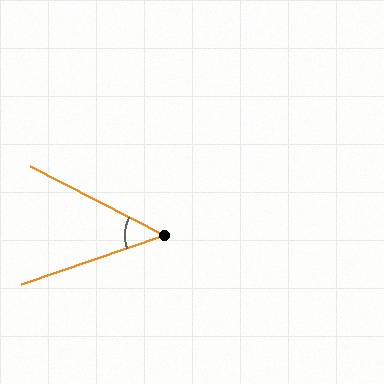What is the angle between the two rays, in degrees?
Approximately 46 degrees.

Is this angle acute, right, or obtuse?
It is acute.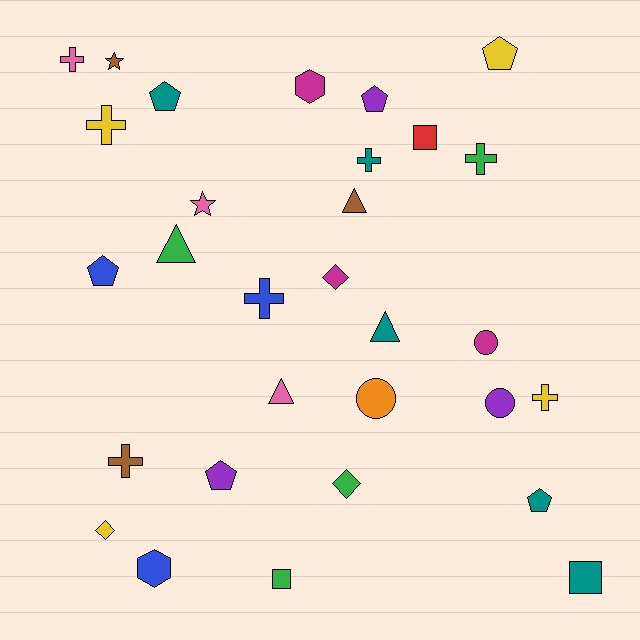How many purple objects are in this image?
There are 3 purple objects.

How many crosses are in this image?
There are 7 crosses.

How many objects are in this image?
There are 30 objects.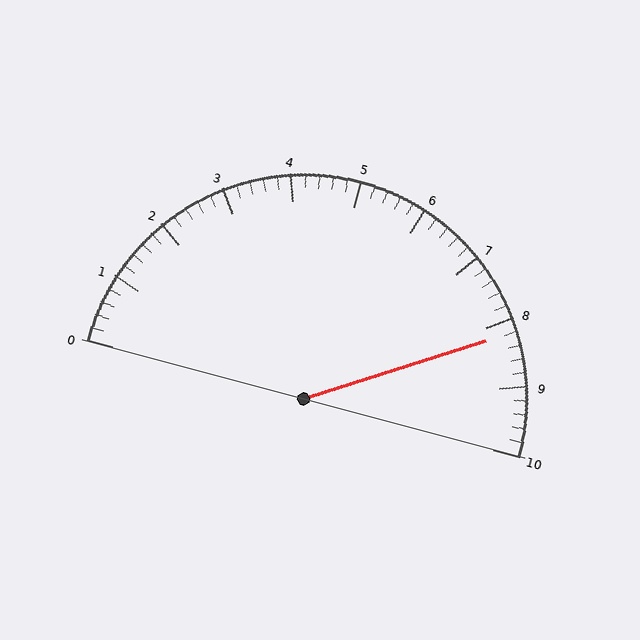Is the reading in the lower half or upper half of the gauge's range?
The reading is in the upper half of the range (0 to 10).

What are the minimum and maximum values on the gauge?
The gauge ranges from 0 to 10.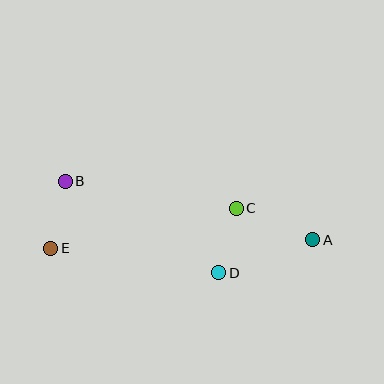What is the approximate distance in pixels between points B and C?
The distance between B and C is approximately 173 pixels.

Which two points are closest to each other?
Points C and D are closest to each other.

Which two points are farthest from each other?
Points A and E are farthest from each other.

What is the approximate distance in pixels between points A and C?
The distance between A and C is approximately 83 pixels.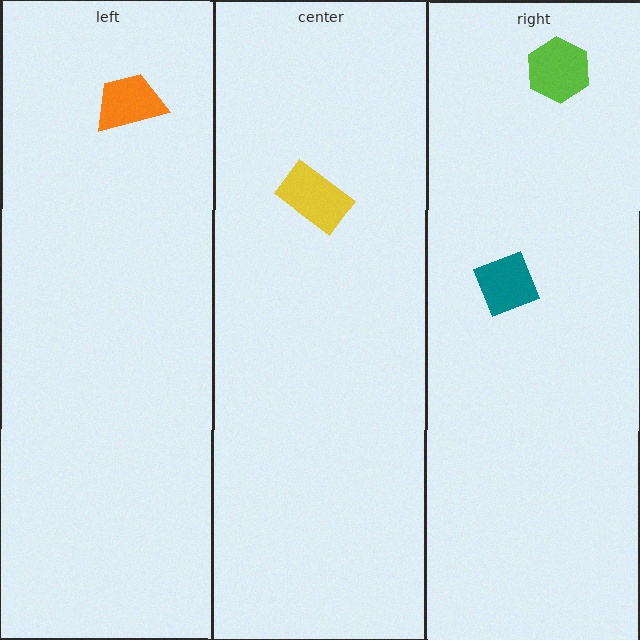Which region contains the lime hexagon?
The right region.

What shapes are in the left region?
The orange trapezoid.